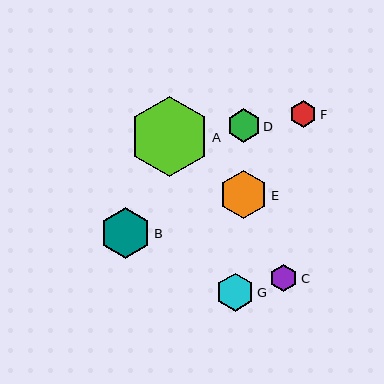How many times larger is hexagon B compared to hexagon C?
Hexagon B is approximately 1.9 times the size of hexagon C.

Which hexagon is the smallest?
Hexagon F is the smallest with a size of approximately 26 pixels.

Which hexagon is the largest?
Hexagon A is the largest with a size of approximately 80 pixels.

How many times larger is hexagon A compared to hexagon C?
Hexagon A is approximately 2.9 times the size of hexagon C.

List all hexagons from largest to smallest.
From largest to smallest: A, B, E, G, D, C, F.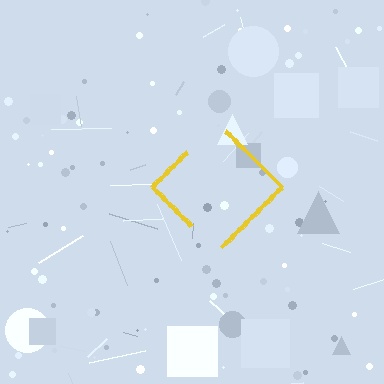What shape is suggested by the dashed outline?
The dashed outline suggests a diamond.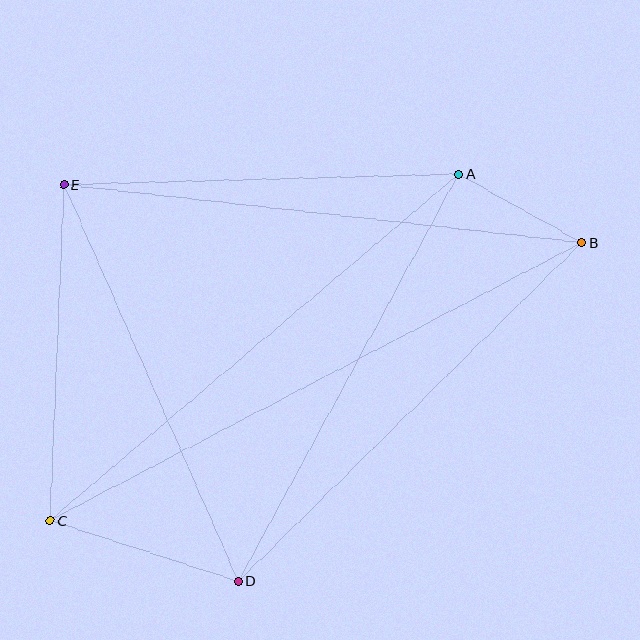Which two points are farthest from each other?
Points B and C are farthest from each other.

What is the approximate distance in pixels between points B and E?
The distance between B and E is approximately 522 pixels.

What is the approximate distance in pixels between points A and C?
The distance between A and C is approximately 536 pixels.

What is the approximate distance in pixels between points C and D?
The distance between C and D is approximately 198 pixels.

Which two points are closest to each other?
Points A and B are closest to each other.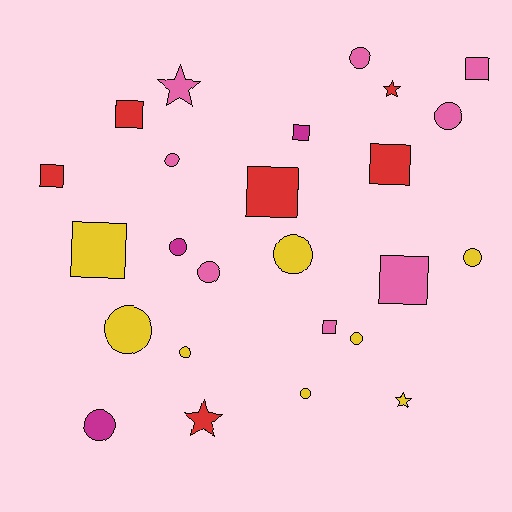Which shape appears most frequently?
Circle, with 12 objects.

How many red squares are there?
There are 4 red squares.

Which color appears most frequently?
Pink, with 8 objects.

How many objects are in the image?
There are 25 objects.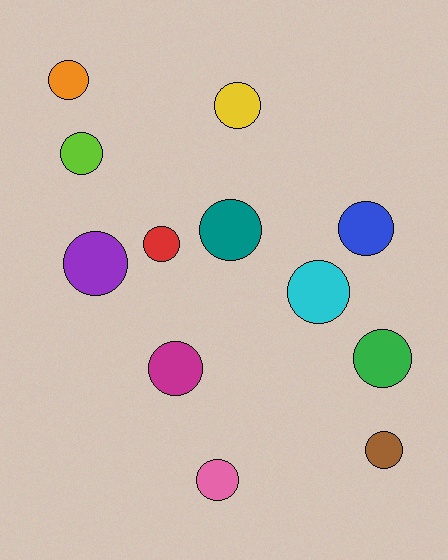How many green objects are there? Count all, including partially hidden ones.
There is 1 green object.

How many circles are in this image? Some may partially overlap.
There are 12 circles.